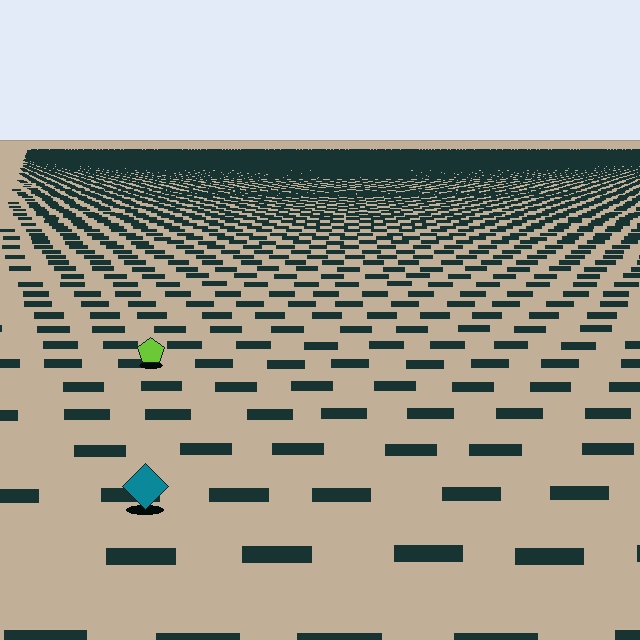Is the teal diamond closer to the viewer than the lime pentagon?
Yes. The teal diamond is closer — you can tell from the texture gradient: the ground texture is coarser near it.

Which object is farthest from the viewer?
The lime pentagon is farthest from the viewer. It appears smaller and the ground texture around it is denser.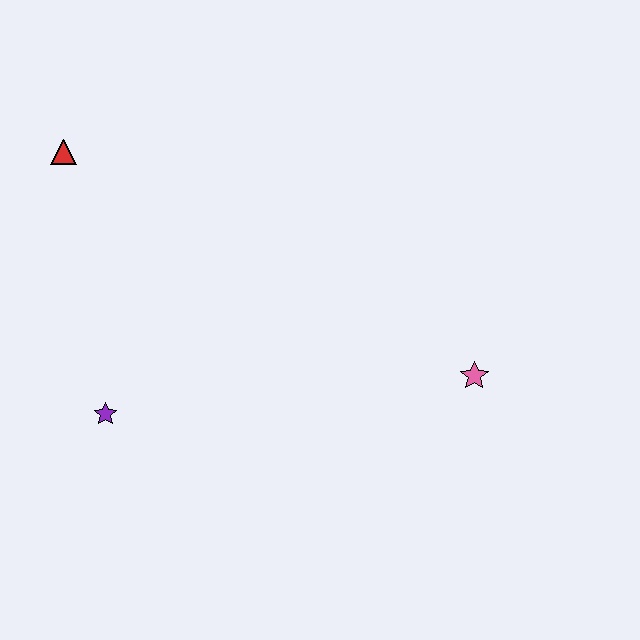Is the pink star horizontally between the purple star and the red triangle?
No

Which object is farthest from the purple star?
The pink star is farthest from the purple star.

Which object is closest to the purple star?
The red triangle is closest to the purple star.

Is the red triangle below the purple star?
No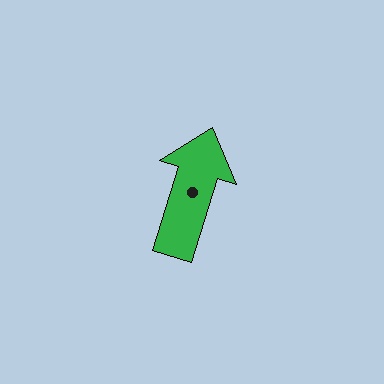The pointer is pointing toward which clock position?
Roughly 1 o'clock.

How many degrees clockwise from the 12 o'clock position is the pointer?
Approximately 17 degrees.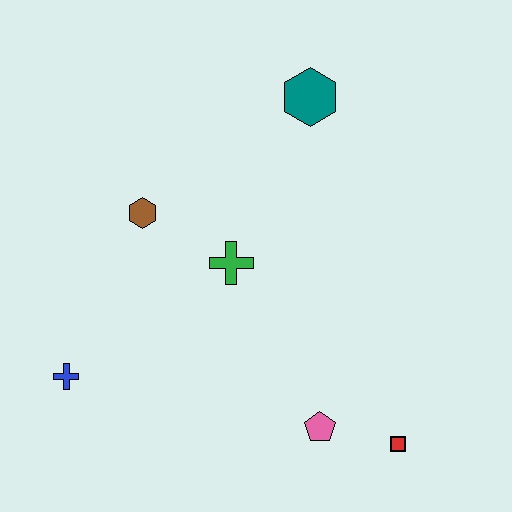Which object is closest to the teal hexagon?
The green cross is closest to the teal hexagon.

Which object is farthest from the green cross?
The red square is farthest from the green cross.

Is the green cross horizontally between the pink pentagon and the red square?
No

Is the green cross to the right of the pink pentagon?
No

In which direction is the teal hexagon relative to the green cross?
The teal hexagon is above the green cross.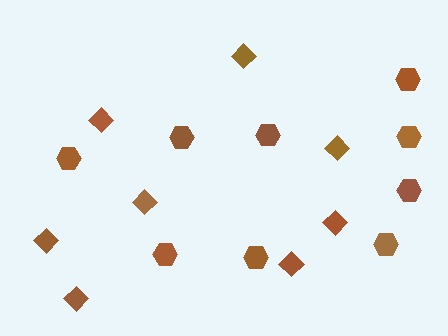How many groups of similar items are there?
There are 2 groups: one group of hexagons (9) and one group of diamonds (8).